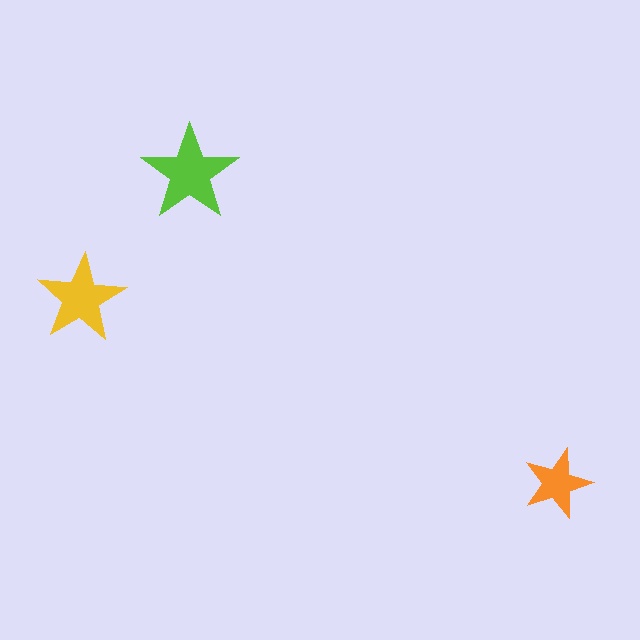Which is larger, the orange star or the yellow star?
The yellow one.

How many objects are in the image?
There are 3 objects in the image.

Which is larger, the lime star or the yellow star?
The lime one.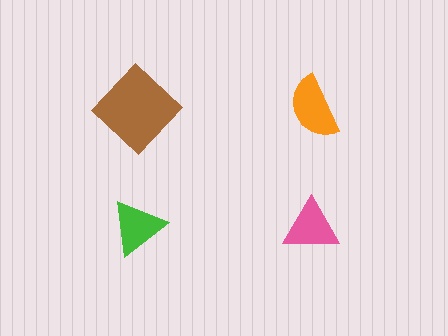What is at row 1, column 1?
A brown diamond.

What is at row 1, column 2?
An orange semicircle.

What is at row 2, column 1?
A green triangle.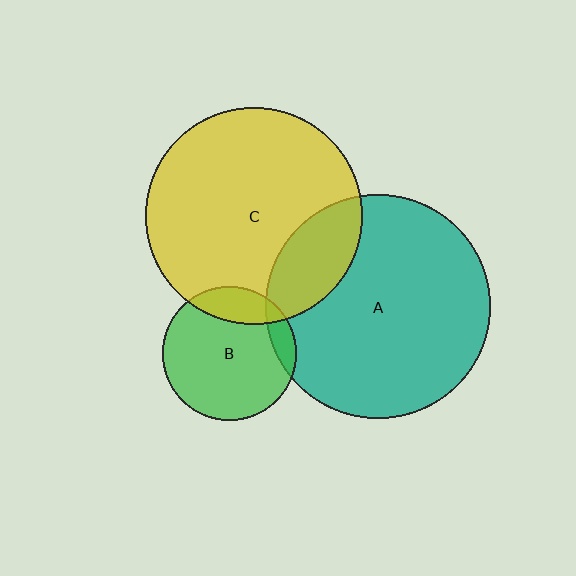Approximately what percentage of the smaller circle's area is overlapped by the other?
Approximately 20%.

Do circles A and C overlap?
Yes.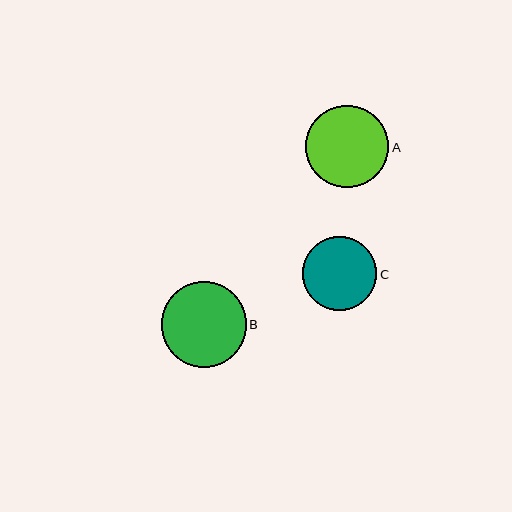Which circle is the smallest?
Circle C is the smallest with a size of approximately 74 pixels.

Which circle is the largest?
Circle B is the largest with a size of approximately 85 pixels.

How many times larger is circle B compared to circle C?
Circle B is approximately 1.1 times the size of circle C.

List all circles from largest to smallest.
From largest to smallest: B, A, C.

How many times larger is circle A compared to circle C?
Circle A is approximately 1.1 times the size of circle C.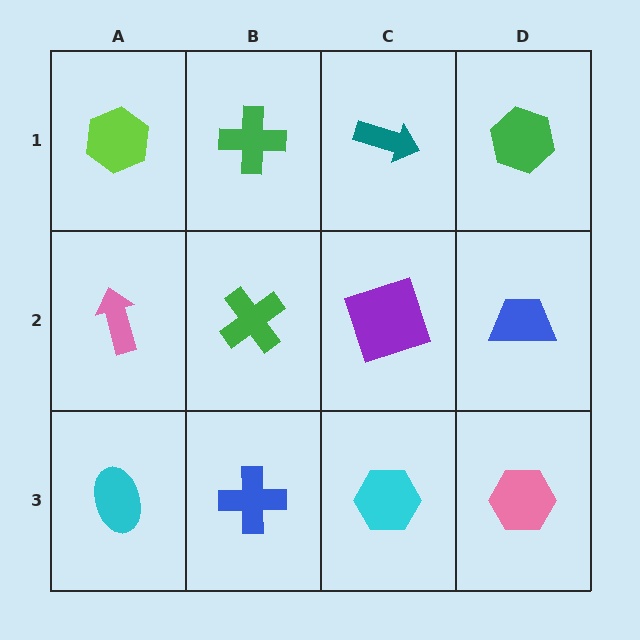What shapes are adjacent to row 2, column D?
A green hexagon (row 1, column D), a pink hexagon (row 3, column D), a purple square (row 2, column C).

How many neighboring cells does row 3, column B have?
3.